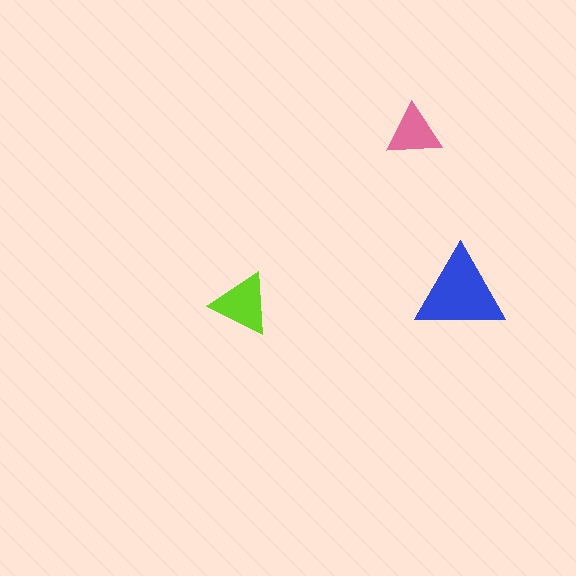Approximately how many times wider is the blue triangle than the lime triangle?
About 1.5 times wider.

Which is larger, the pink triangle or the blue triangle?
The blue one.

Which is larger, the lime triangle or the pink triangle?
The lime one.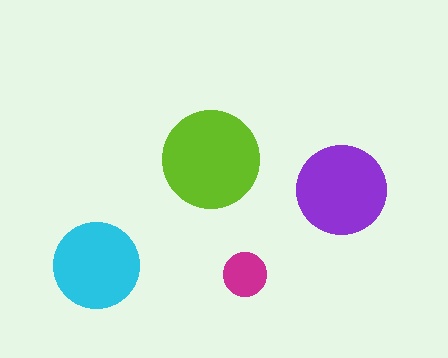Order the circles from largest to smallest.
the lime one, the purple one, the cyan one, the magenta one.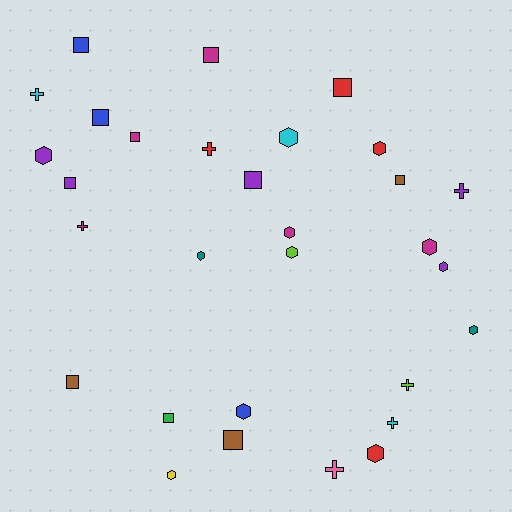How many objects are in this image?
There are 30 objects.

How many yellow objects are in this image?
There is 1 yellow object.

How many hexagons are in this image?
There are 12 hexagons.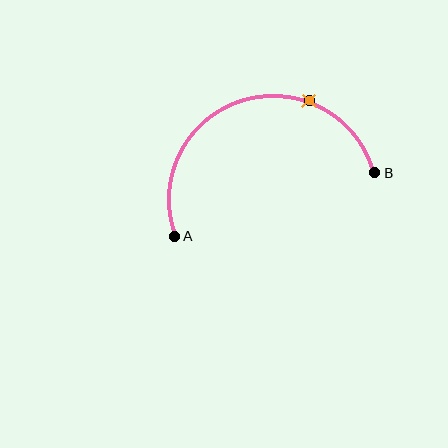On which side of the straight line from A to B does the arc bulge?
The arc bulges above the straight line connecting A and B.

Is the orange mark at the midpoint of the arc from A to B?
No. The orange mark lies on the arc but is closer to endpoint B. The arc midpoint would be at the point on the curve equidistant along the arc from both A and B.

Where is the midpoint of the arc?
The arc midpoint is the point on the curve farthest from the straight line joining A and B. It sits above that line.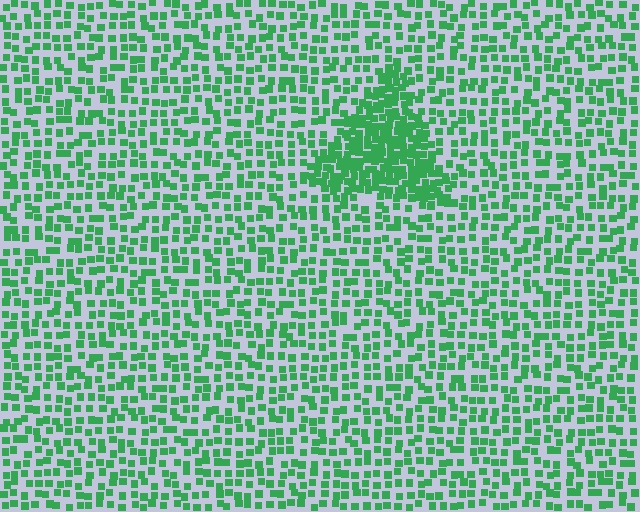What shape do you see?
I see a triangle.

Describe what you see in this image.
The image contains small green elements arranged at two different densities. A triangle-shaped region is visible where the elements are more densely packed than the surrounding area.